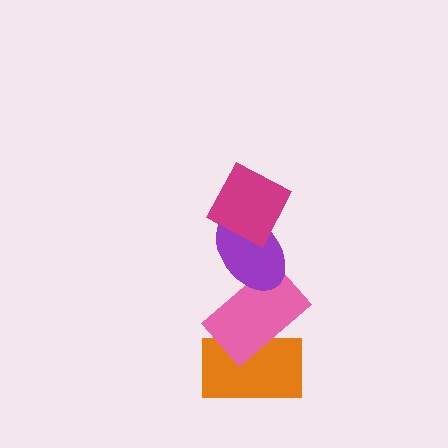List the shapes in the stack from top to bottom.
From top to bottom: the magenta diamond, the purple ellipse, the pink rectangle, the orange rectangle.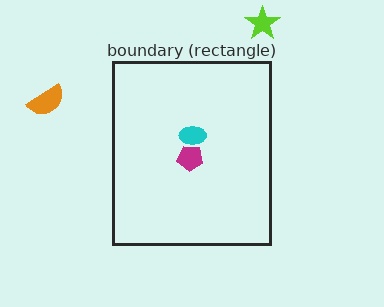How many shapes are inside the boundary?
2 inside, 2 outside.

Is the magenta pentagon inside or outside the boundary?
Inside.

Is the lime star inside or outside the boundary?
Outside.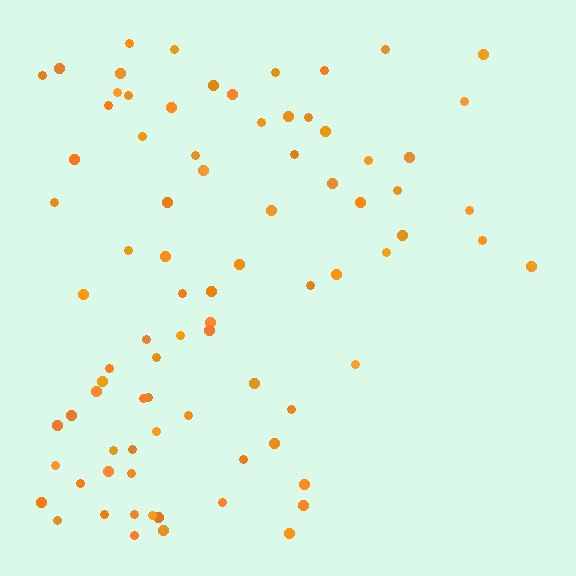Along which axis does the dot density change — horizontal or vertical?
Horizontal.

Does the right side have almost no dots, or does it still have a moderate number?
Still a moderate number, just noticeably fewer than the left.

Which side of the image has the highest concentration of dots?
The left.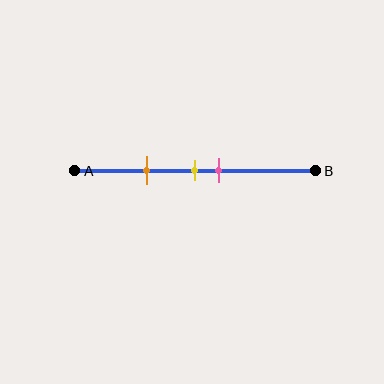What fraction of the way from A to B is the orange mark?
The orange mark is approximately 30% (0.3) of the way from A to B.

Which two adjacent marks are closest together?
The yellow and pink marks are the closest adjacent pair.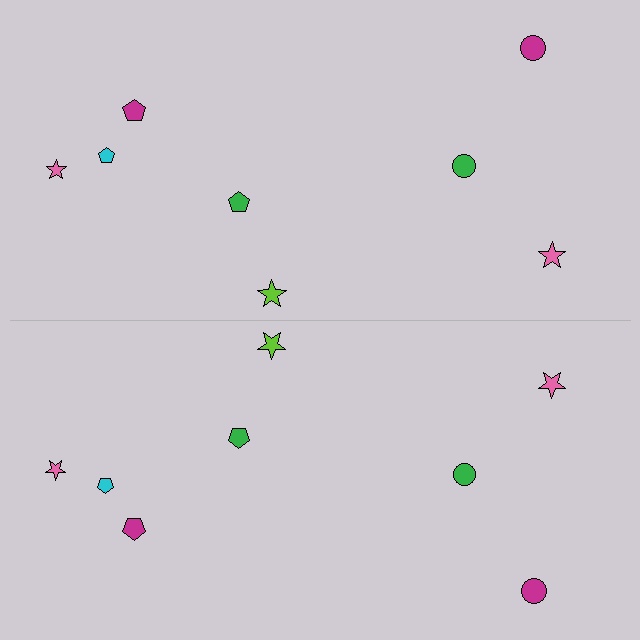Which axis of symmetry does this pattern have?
The pattern has a horizontal axis of symmetry running through the center of the image.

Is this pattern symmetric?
Yes, this pattern has bilateral (reflection) symmetry.